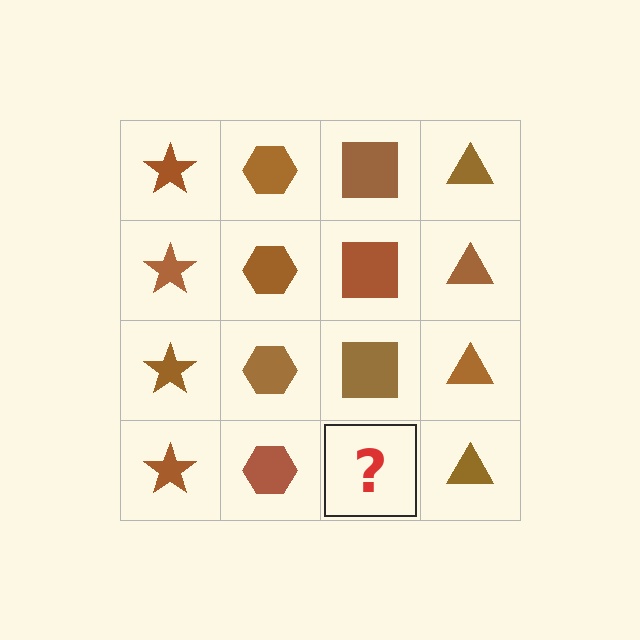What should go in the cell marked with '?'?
The missing cell should contain a brown square.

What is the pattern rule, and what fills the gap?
The rule is that each column has a consistent shape. The gap should be filled with a brown square.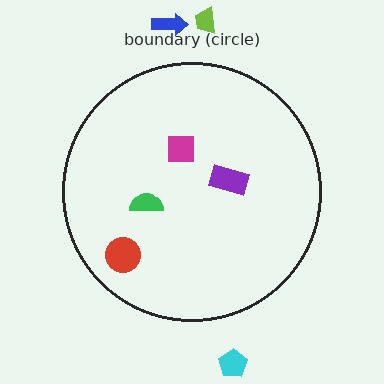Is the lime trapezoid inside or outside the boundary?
Outside.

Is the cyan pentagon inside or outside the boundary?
Outside.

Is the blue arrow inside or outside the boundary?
Outside.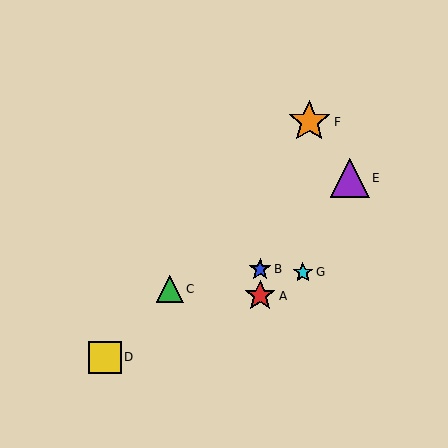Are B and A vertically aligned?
Yes, both are at x≈260.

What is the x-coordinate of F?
Object F is at x≈309.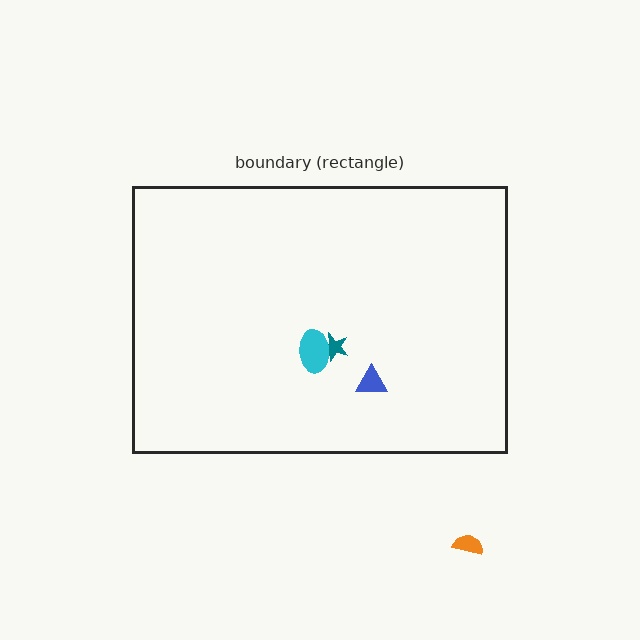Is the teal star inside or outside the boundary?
Inside.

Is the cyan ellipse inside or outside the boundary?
Inside.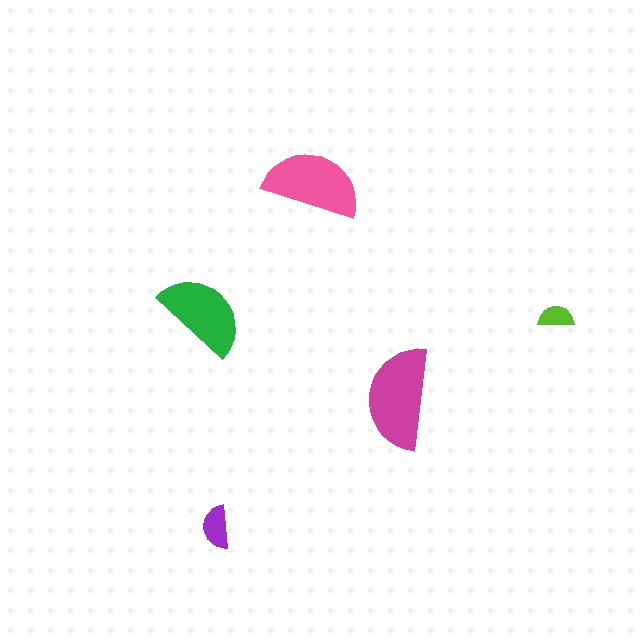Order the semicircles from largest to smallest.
the magenta one, the pink one, the green one, the purple one, the lime one.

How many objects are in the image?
There are 5 objects in the image.